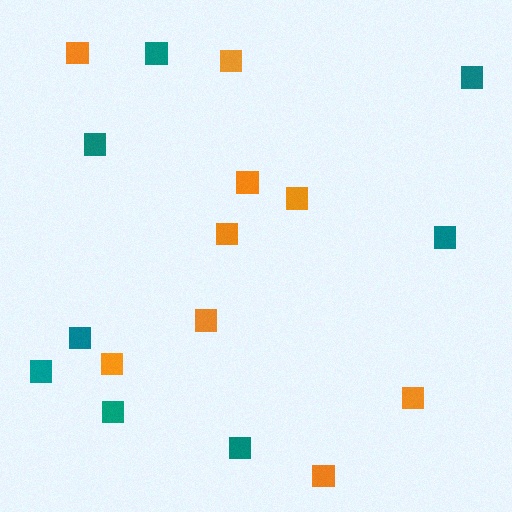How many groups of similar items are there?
There are 2 groups: one group of orange squares (9) and one group of teal squares (8).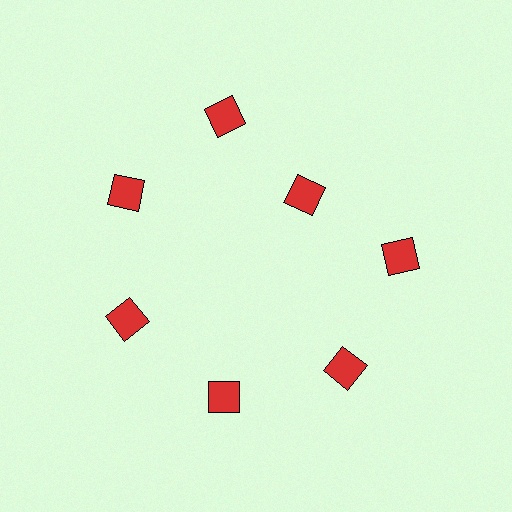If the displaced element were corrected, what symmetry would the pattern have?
It would have 7-fold rotational symmetry — the pattern would map onto itself every 51 degrees.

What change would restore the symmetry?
The symmetry would be restored by moving it outward, back onto the ring so that all 7 diamonds sit at equal angles and equal distance from the center.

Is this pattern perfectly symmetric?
No. The 7 red diamonds are arranged in a ring, but one element near the 1 o'clock position is pulled inward toward the center, breaking the 7-fold rotational symmetry.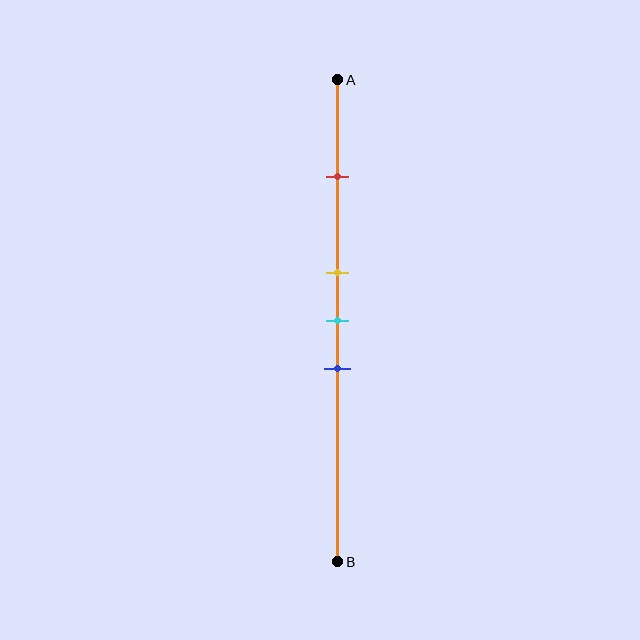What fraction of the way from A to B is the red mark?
The red mark is approximately 20% (0.2) of the way from A to B.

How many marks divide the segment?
There are 4 marks dividing the segment.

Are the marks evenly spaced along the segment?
No, the marks are not evenly spaced.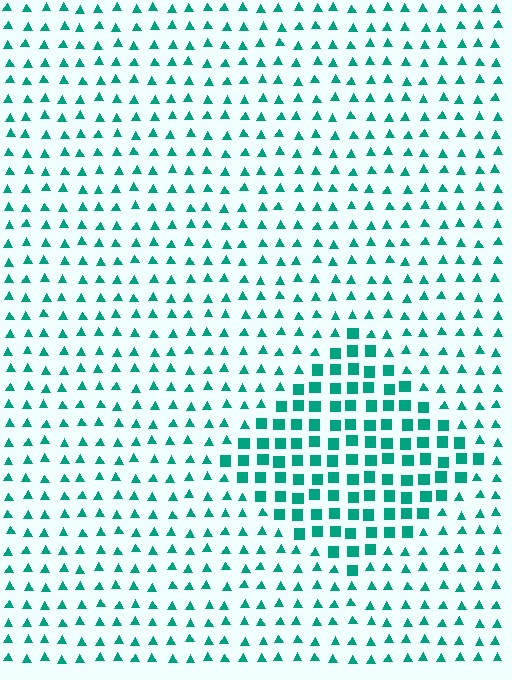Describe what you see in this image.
The image is filled with small teal elements arranged in a uniform grid. A diamond-shaped region contains squares, while the surrounding area contains triangles. The boundary is defined purely by the change in element shape.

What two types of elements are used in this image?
The image uses squares inside the diamond region and triangles outside it.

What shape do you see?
I see a diamond.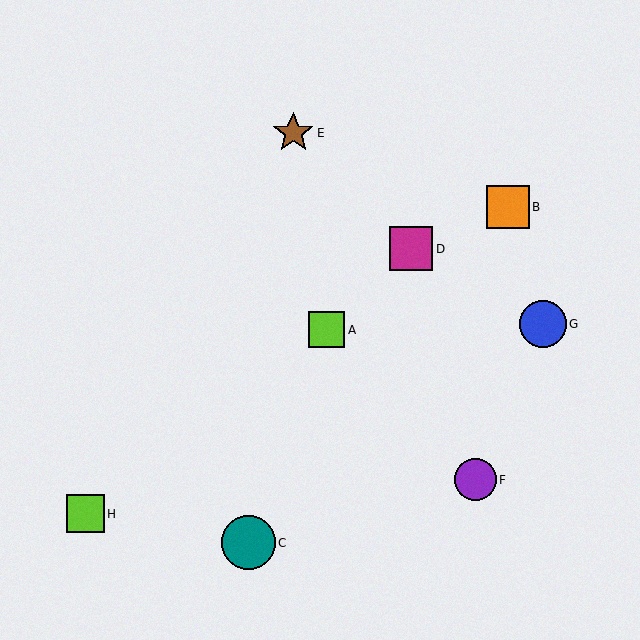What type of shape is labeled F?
Shape F is a purple circle.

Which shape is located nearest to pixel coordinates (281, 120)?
The brown star (labeled E) at (293, 133) is nearest to that location.